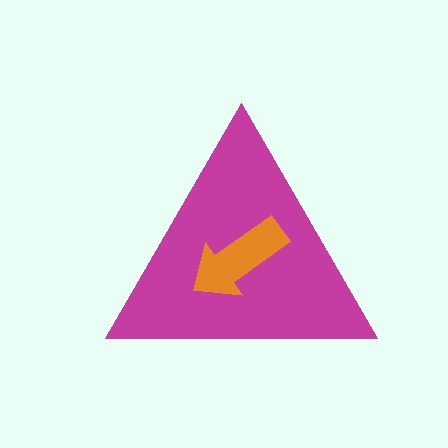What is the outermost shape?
The magenta triangle.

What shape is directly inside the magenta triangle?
The orange arrow.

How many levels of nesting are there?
2.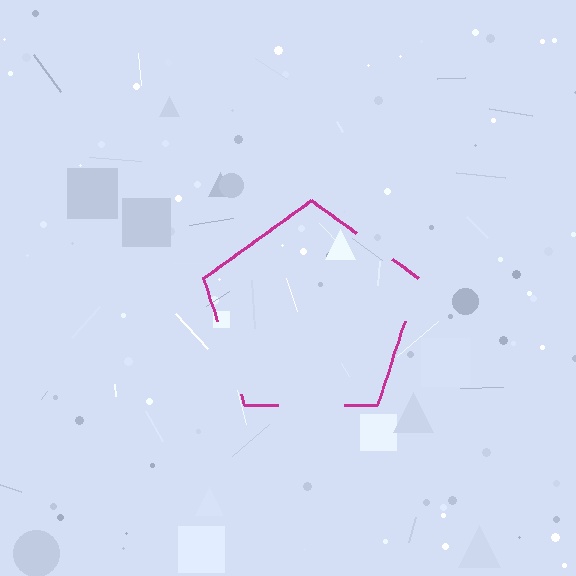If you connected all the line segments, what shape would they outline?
They would outline a pentagon.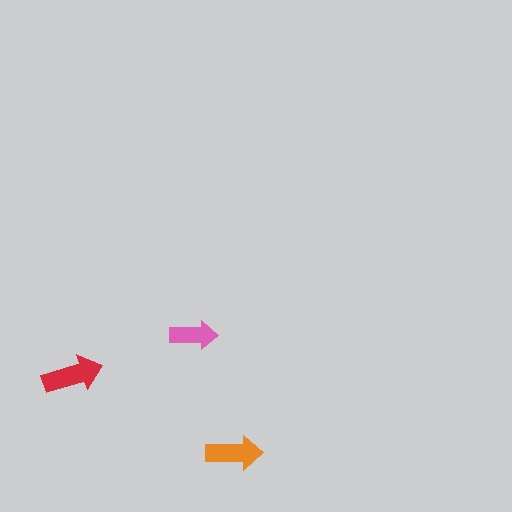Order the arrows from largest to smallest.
the red one, the orange one, the pink one.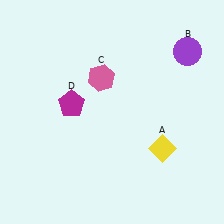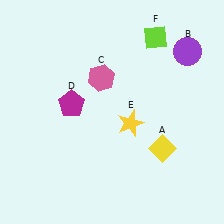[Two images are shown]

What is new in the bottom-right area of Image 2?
A yellow star (E) was added in the bottom-right area of Image 2.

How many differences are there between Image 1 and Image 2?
There are 2 differences between the two images.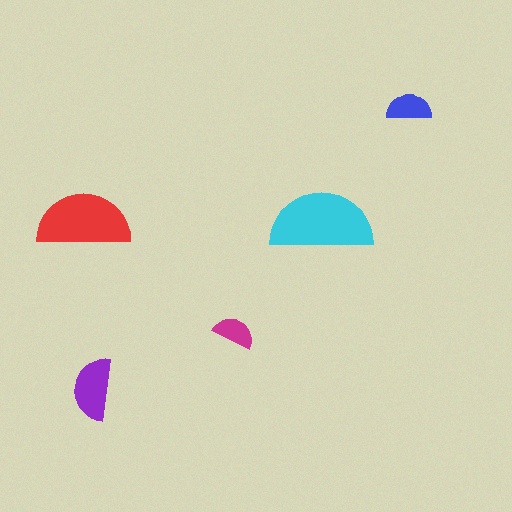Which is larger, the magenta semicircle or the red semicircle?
The red one.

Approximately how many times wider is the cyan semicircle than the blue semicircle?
About 2.5 times wider.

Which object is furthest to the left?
The red semicircle is leftmost.